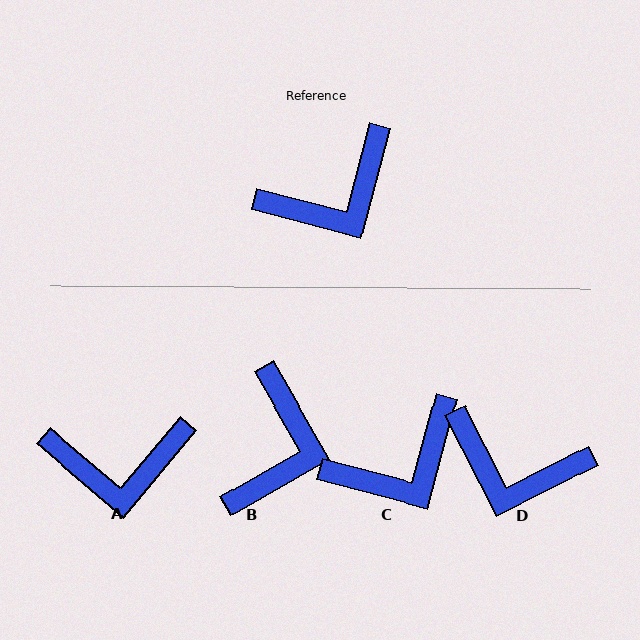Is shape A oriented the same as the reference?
No, it is off by about 25 degrees.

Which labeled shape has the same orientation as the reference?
C.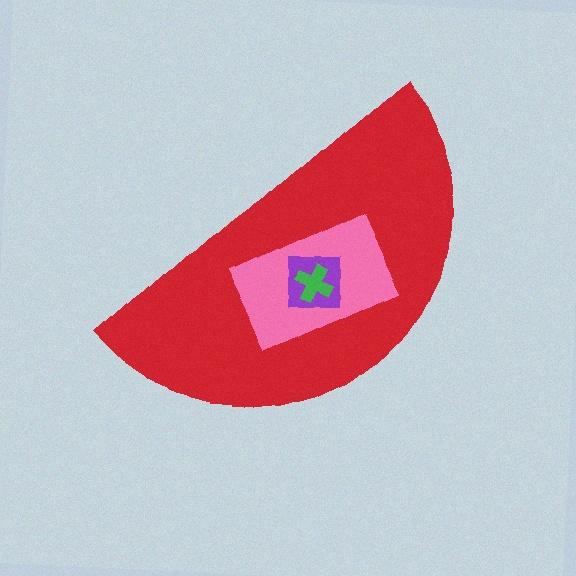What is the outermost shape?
The red semicircle.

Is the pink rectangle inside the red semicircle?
Yes.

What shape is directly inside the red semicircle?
The pink rectangle.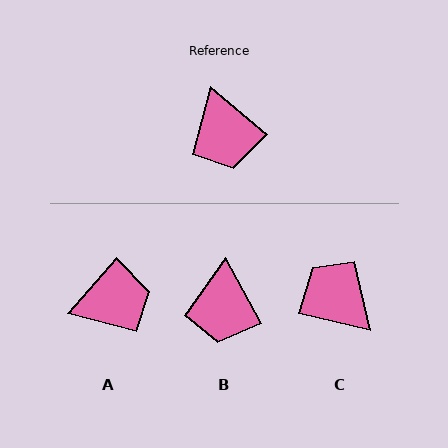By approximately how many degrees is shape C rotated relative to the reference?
Approximately 152 degrees clockwise.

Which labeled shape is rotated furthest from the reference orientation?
C, about 152 degrees away.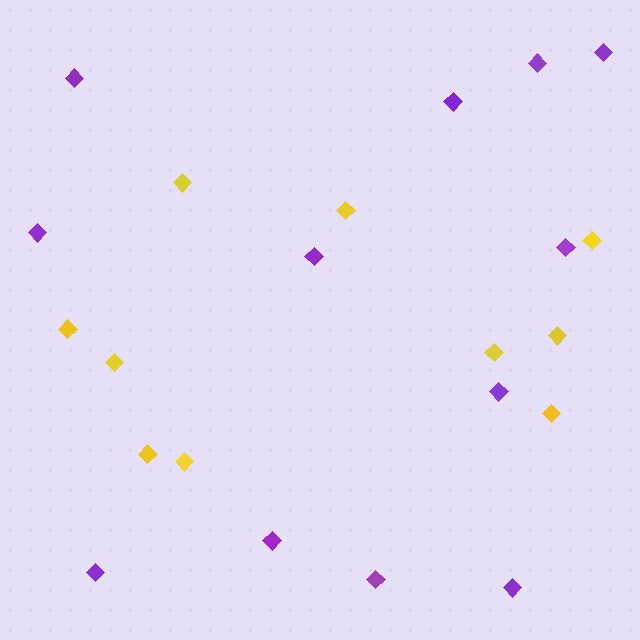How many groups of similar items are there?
There are 2 groups: one group of yellow diamonds (10) and one group of purple diamonds (12).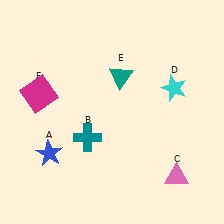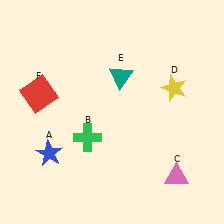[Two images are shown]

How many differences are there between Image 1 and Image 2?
There are 3 differences between the two images.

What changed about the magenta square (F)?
In Image 1, F is magenta. In Image 2, it changed to red.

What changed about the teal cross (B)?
In Image 1, B is teal. In Image 2, it changed to green.